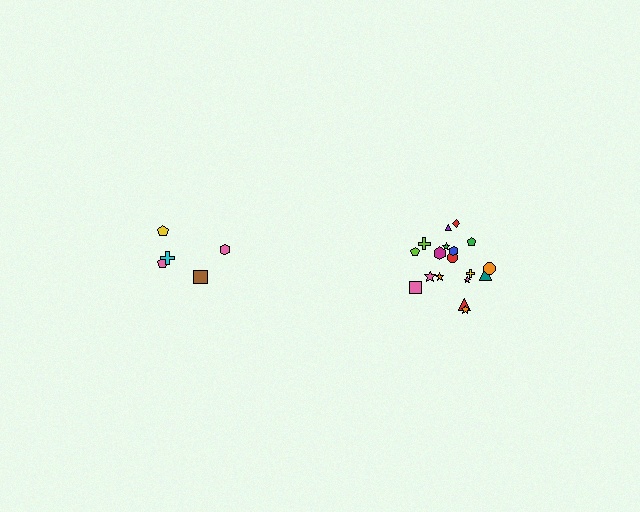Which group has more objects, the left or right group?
The right group.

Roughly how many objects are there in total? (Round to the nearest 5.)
Roughly 25 objects in total.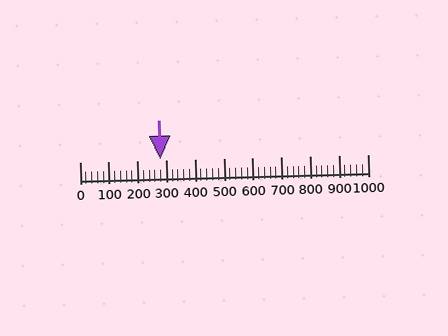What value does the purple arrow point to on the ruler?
The purple arrow points to approximately 280.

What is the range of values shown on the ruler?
The ruler shows values from 0 to 1000.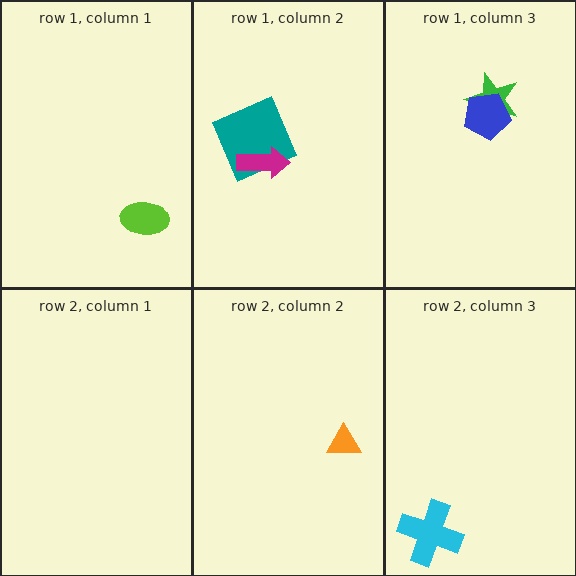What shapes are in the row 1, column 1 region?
The lime ellipse.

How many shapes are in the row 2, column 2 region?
1.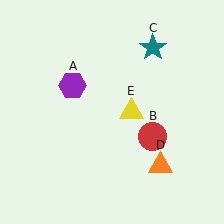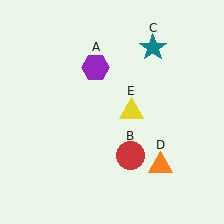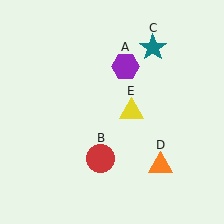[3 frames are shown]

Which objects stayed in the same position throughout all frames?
Teal star (object C) and orange triangle (object D) and yellow triangle (object E) remained stationary.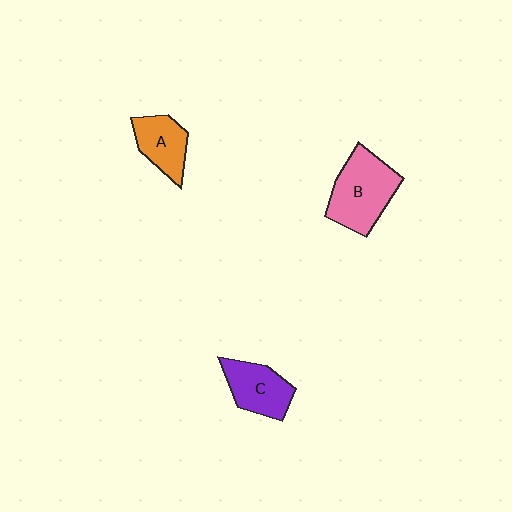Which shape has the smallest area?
Shape A (orange).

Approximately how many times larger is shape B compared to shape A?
Approximately 1.6 times.